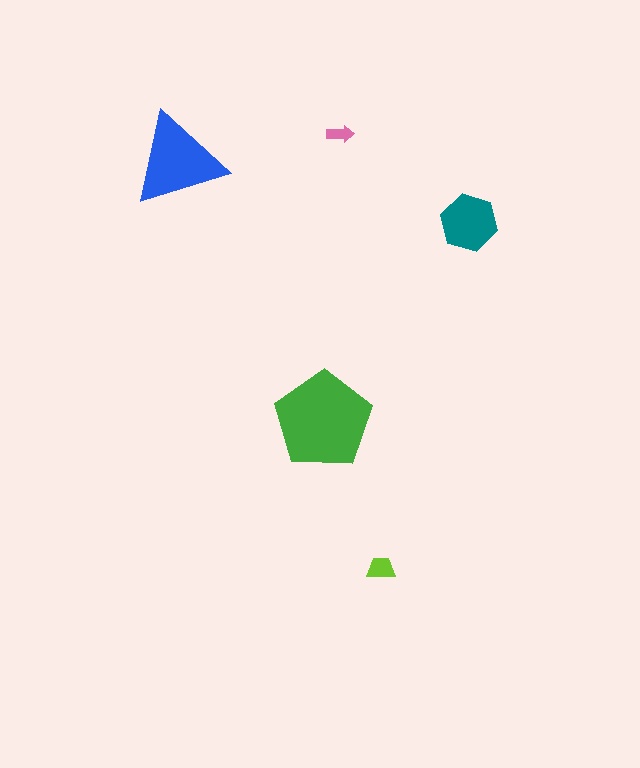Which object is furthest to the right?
The teal hexagon is rightmost.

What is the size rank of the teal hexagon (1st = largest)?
3rd.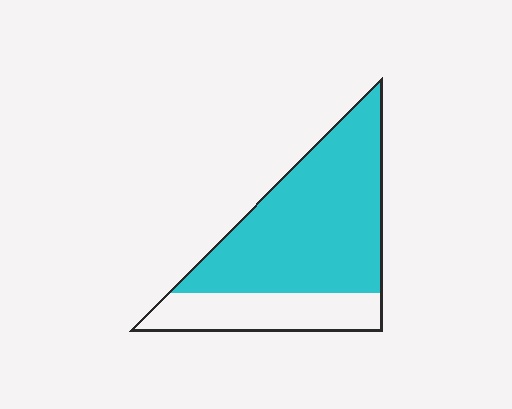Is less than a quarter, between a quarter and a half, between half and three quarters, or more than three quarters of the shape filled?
Between half and three quarters.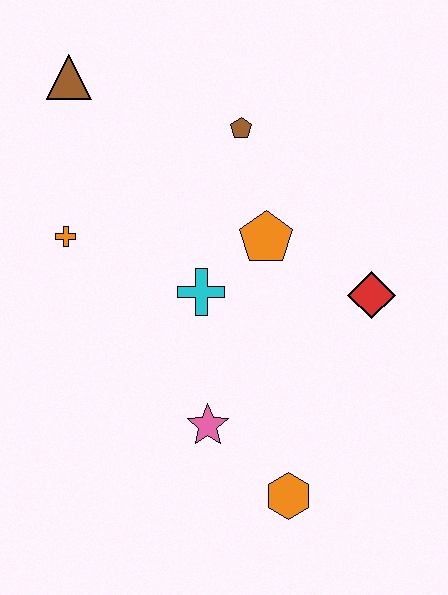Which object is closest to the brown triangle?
The orange cross is closest to the brown triangle.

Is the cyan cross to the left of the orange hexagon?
Yes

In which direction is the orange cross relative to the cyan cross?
The orange cross is to the left of the cyan cross.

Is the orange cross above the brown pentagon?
No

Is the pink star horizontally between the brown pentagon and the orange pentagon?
No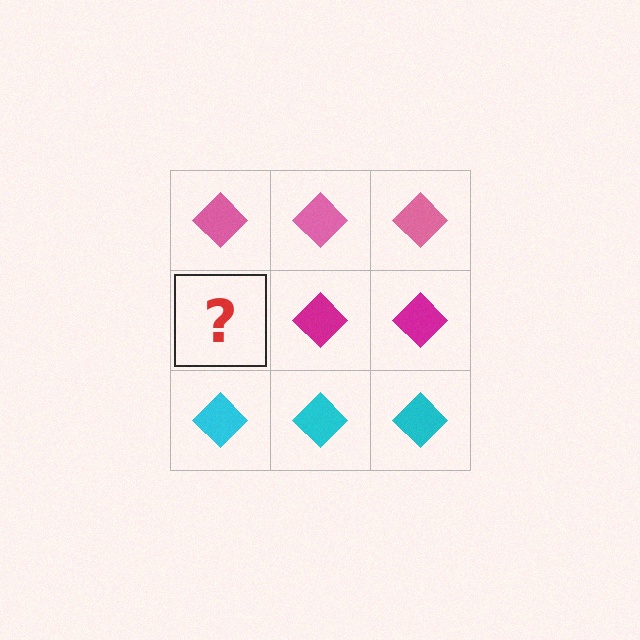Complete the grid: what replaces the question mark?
The question mark should be replaced with a magenta diamond.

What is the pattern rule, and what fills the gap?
The rule is that each row has a consistent color. The gap should be filled with a magenta diamond.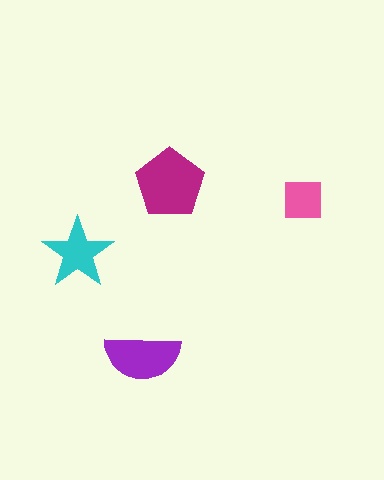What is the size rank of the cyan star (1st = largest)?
3rd.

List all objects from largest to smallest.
The magenta pentagon, the purple semicircle, the cyan star, the pink square.